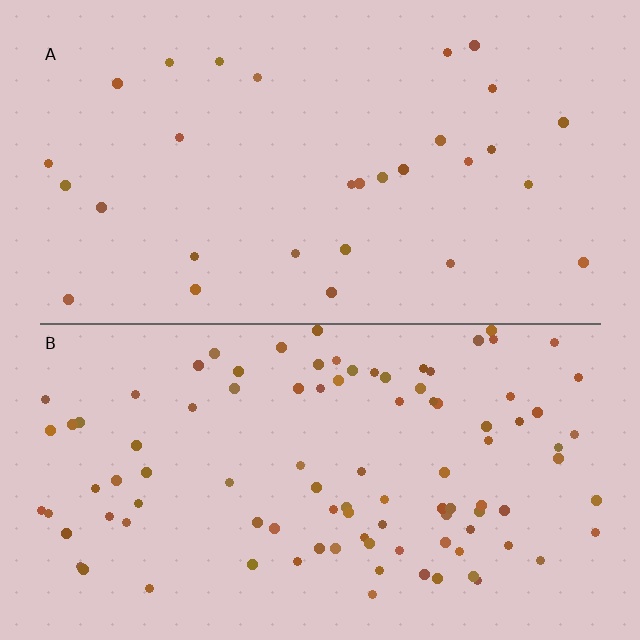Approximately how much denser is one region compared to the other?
Approximately 3.3× — region B over region A.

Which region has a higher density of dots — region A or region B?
B (the bottom).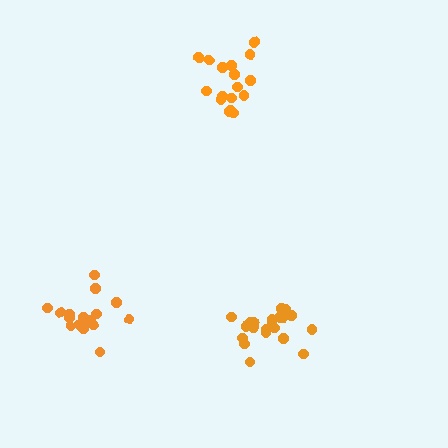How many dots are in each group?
Group 1: 21 dots, Group 2: 19 dots, Group 3: 17 dots (57 total).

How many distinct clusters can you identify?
There are 3 distinct clusters.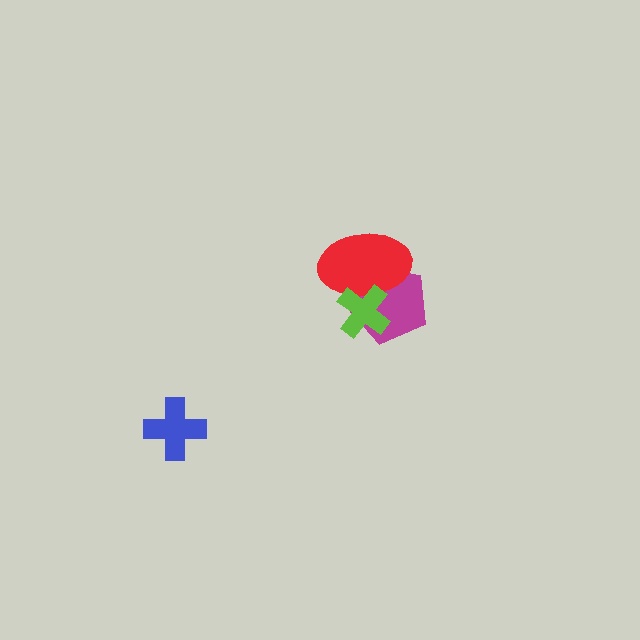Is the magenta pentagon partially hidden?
Yes, it is partially covered by another shape.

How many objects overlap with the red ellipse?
2 objects overlap with the red ellipse.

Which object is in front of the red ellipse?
The lime cross is in front of the red ellipse.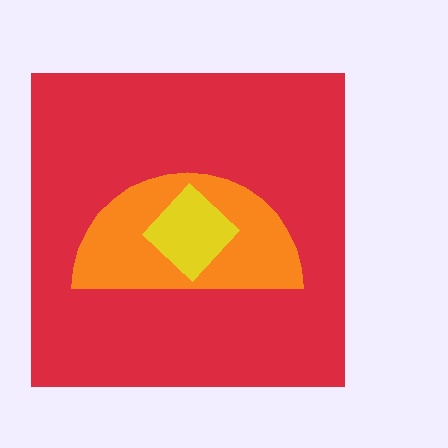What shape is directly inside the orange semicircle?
The yellow diamond.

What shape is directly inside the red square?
The orange semicircle.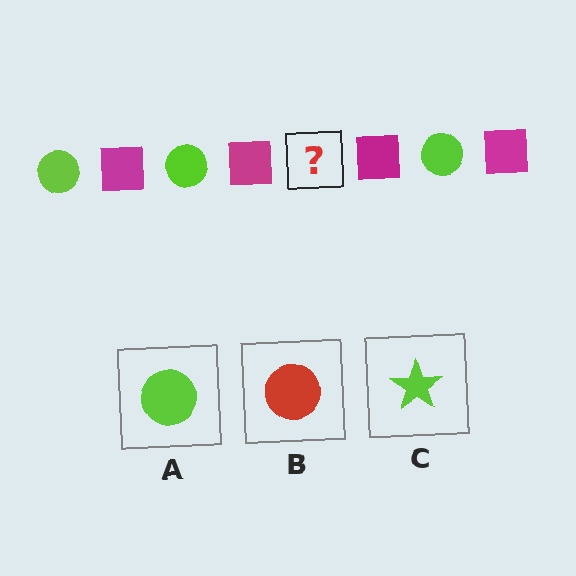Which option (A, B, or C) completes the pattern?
A.